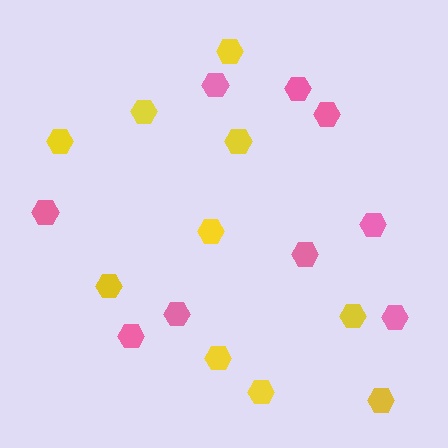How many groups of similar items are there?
There are 2 groups: one group of yellow hexagons (10) and one group of pink hexagons (9).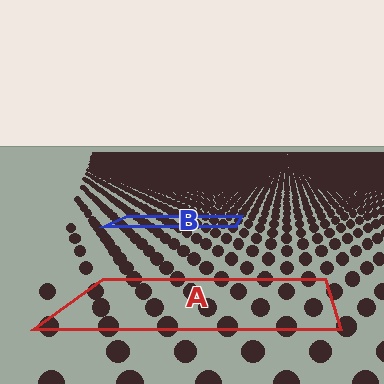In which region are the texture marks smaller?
The texture marks are smaller in region B, because it is farther away.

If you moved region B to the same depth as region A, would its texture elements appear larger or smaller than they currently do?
They would appear larger. At a closer depth, the same texture elements are projected at a bigger on-screen size.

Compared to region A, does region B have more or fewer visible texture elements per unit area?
Region B has more texture elements per unit area — they are packed more densely because it is farther away.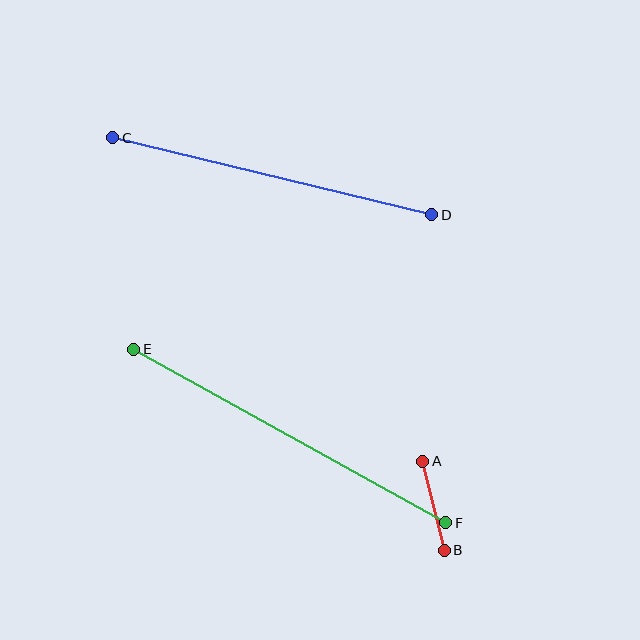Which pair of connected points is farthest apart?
Points E and F are farthest apart.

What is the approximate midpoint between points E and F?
The midpoint is at approximately (290, 436) pixels.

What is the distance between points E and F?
The distance is approximately 357 pixels.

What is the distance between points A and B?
The distance is approximately 92 pixels.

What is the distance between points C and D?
The distance is approximately 328 pixels.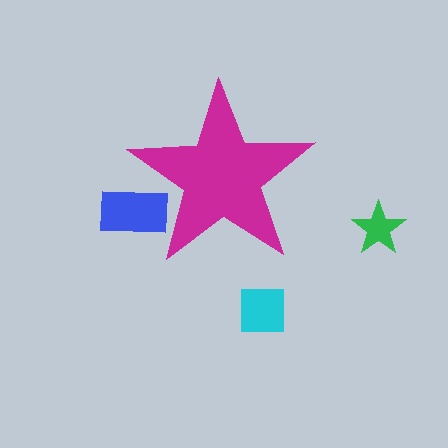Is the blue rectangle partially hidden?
Yes, the blue rectangle is partially hidden behind the magenta star.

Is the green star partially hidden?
No, the green star is fully visible.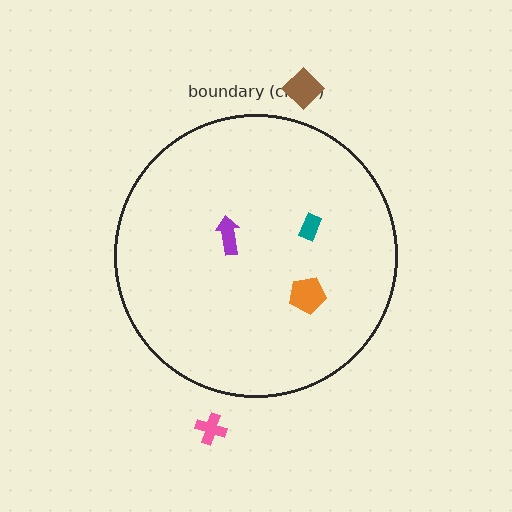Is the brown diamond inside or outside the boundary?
Outside.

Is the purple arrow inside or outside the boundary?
Inside.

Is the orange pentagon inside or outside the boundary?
Inside.